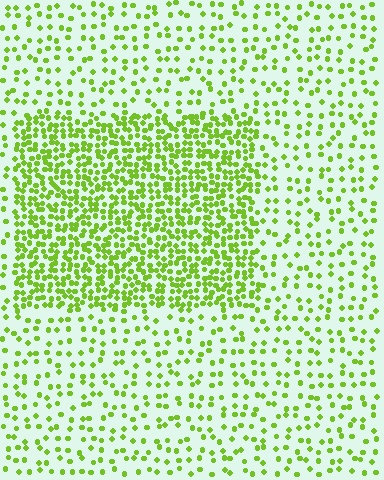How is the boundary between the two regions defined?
The boundary is defined by a change in element density (approximately 2.6x ratio). All elements are the same color, size, and shape.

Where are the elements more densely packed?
The elements are more densely packed inside the rectangle boundary.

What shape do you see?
I see a rectangle.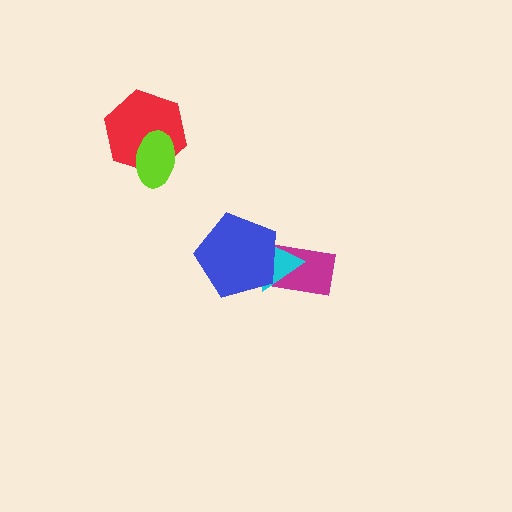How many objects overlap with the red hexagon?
1 object overlaps with the red hexagon.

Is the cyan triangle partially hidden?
Yes, it is partially covered by another shape.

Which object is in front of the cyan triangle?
The blue pentagon is in front of the cyan triangle.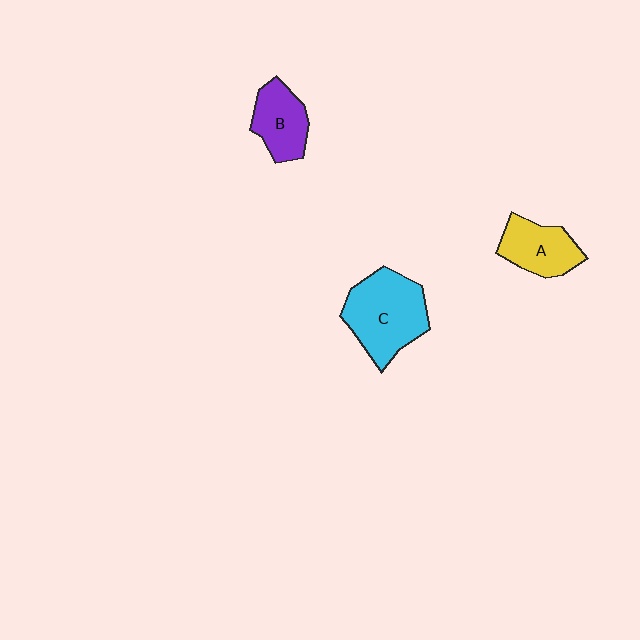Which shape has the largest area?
Shape C (cyan).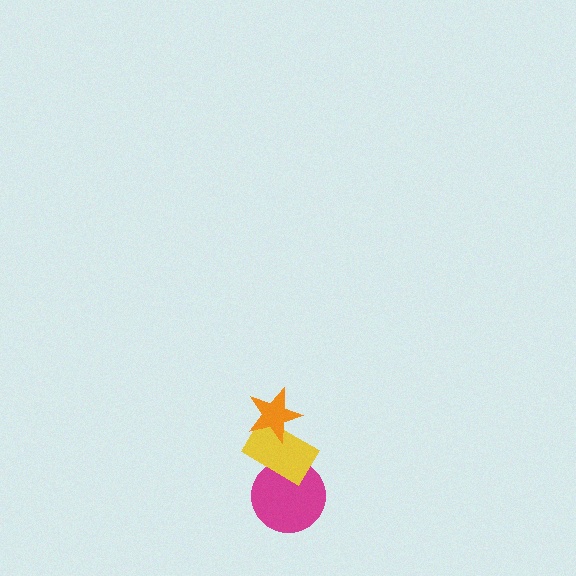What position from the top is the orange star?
The orange star is 1st from the top.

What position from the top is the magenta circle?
The magenta circle is 3rd from the top.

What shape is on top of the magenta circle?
The yellow rectangle is on top of the magenta circle.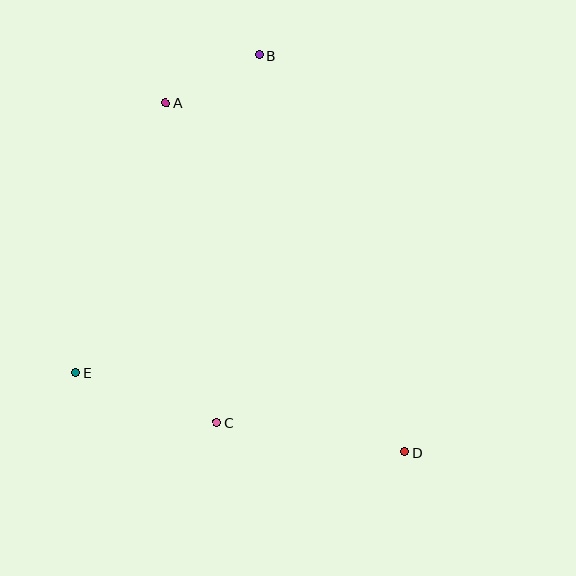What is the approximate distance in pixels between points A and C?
The distance between A and C is approximately 324 pixels.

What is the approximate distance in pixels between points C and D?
The distance between C and D is approximately 190 pixels.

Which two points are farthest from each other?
Points A and D are farthest from each other.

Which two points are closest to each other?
Points A and B are closest to each other.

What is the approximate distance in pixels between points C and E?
The distance between C and E is approximately 149 pixels.